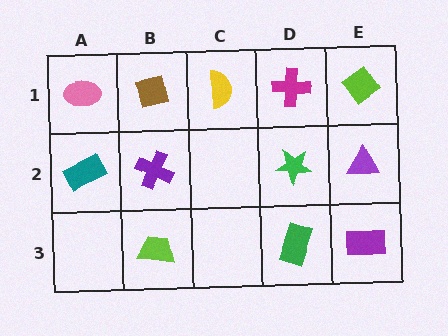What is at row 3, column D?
A green rectangle.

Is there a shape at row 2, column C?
No, that cell is empty.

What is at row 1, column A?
A pink ellipse.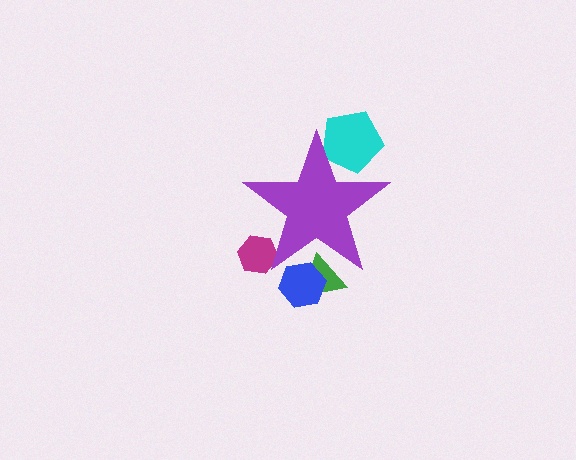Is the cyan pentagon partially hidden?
Yes, the cyan pentagon is partially hidden behind the purple star.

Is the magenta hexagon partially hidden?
Yes, the magenta hexagon is partially hidden behind the purple star.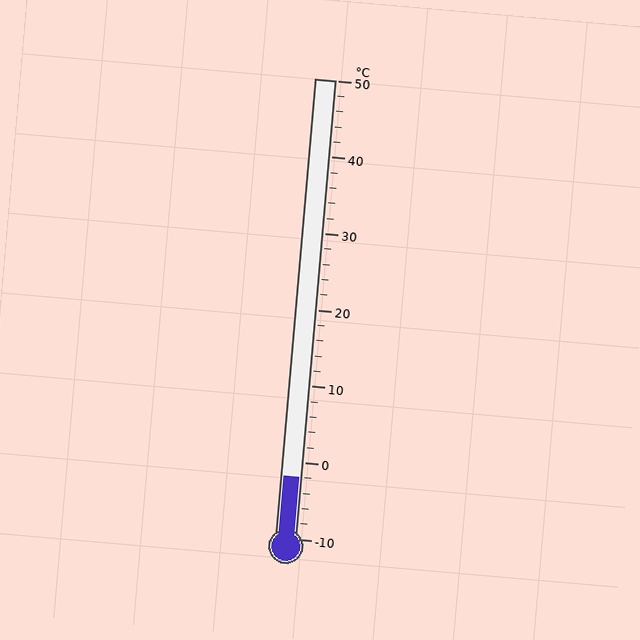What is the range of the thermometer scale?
The thermometer scale ranges from -10°C to 50°C.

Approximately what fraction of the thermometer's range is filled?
The thermometer is filled to approximately 15% of its range.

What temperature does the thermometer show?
The thermometer shows approximately -2°C.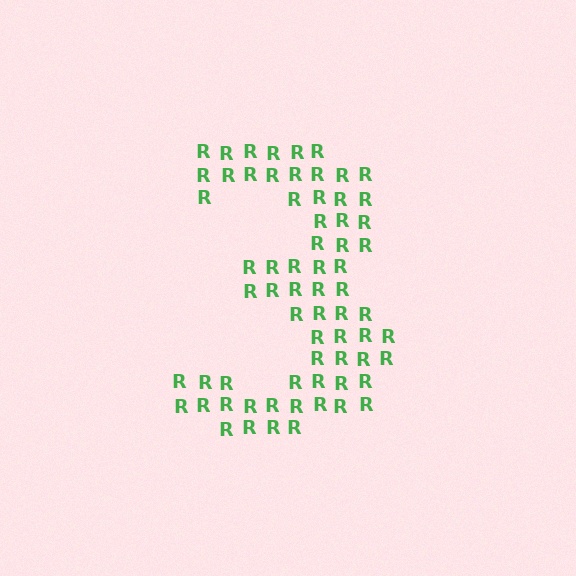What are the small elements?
The small elements are letter R's.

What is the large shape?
The large shape is the digit 3.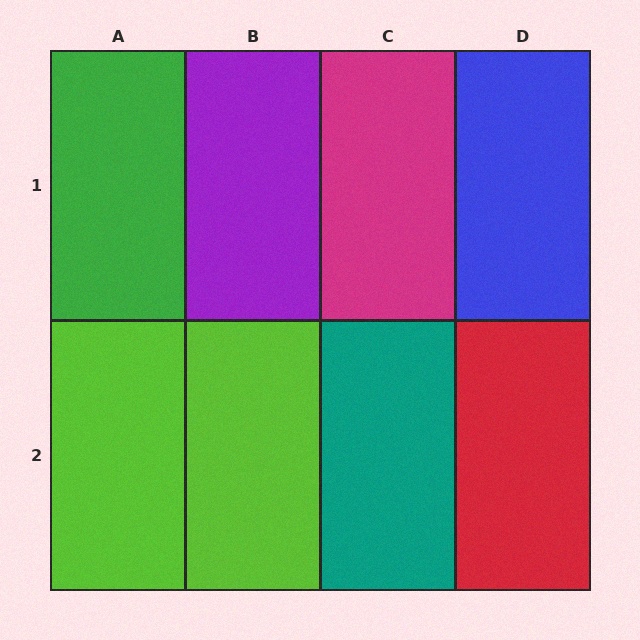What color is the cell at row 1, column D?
Blue.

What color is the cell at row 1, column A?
Green.